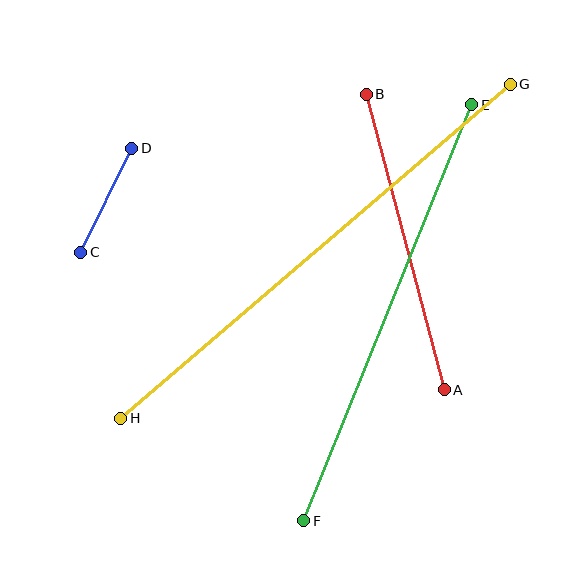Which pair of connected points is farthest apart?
Points G and H are farthest apart.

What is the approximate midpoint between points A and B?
The midpoint is at approximately (405, 242) pixels.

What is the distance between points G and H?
The distance is approximately 513 pixels.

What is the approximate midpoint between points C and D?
The midpoint is at approximately (106, 200) pixels.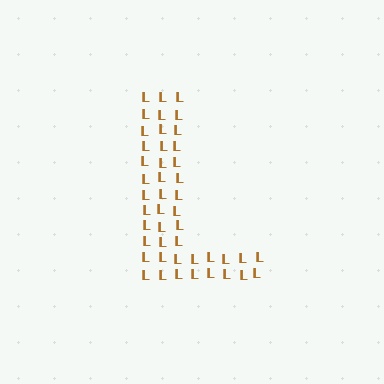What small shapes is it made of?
It is made of small letter L's.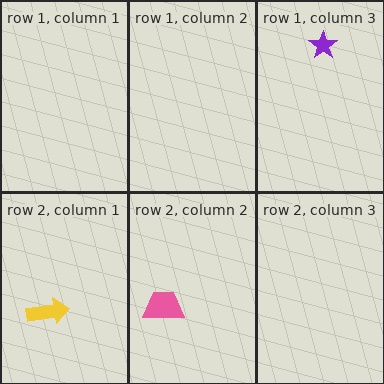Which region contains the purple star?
The row 1, column 3 region.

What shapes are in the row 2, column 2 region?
The pink trapezoid.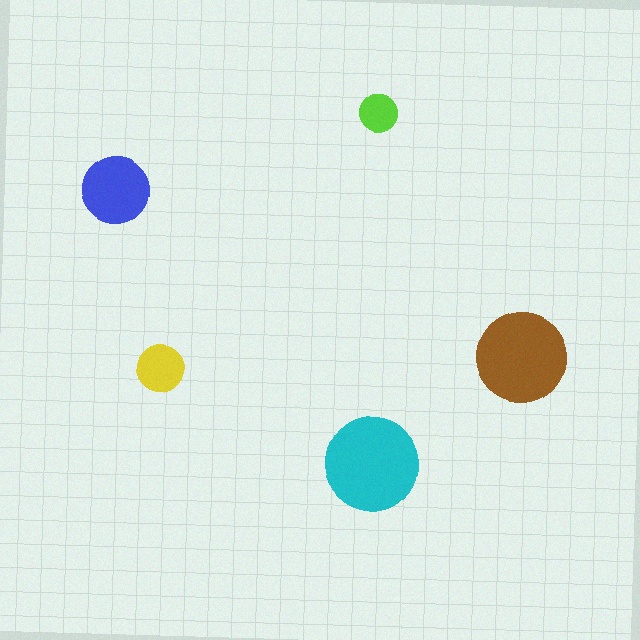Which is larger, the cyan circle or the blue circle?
The cyan one.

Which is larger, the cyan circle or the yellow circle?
The cyan one.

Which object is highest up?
The lime circle is topmost.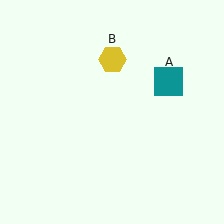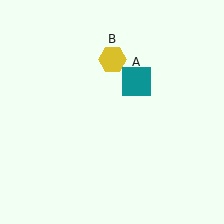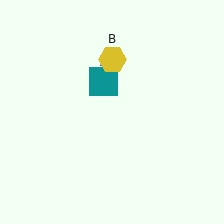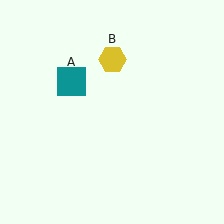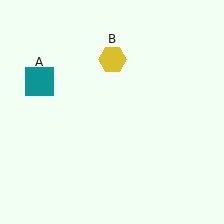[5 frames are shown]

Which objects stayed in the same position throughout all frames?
Yellow hexagon (object B) remained stationary.